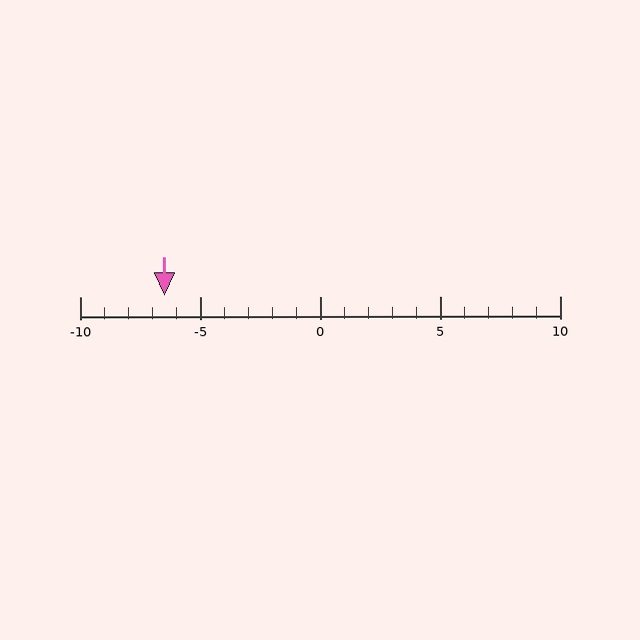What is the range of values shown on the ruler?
The ruler shows values from -10 to 10.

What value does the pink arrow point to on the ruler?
The pink arrow points to approximately -6.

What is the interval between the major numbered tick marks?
The major tick marks are spaced 5 units apart.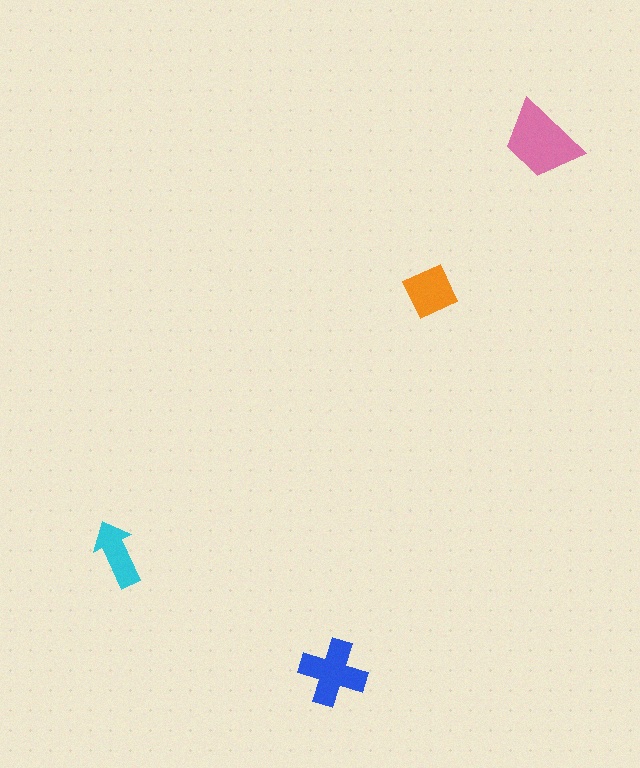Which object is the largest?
The pink trapezoid.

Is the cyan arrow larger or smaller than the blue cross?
Smaller.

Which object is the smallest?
The cyan arrow.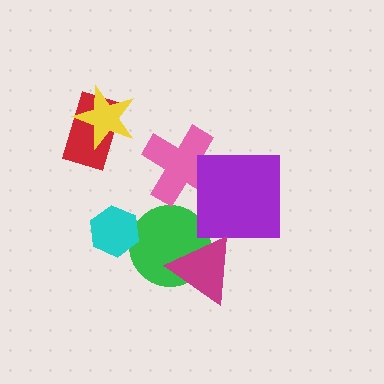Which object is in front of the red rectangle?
The yellow star is in front of the red rectangle.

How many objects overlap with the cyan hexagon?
1 object overlaps with the cyan hexagon.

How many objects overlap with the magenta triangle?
1 object overlaps with the magenta triangle.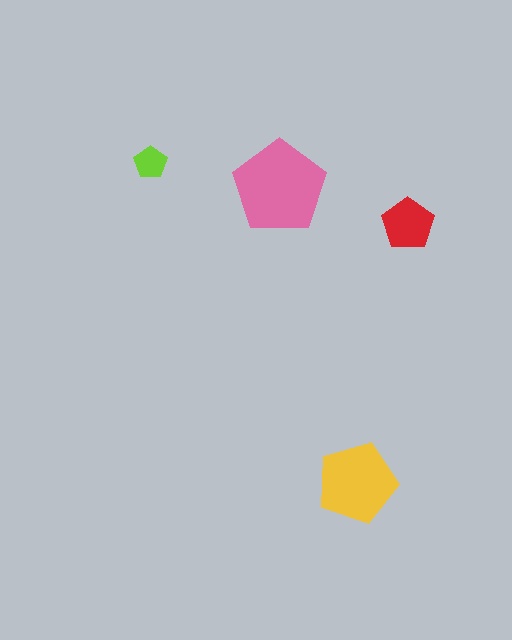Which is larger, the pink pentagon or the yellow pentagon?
The pink one.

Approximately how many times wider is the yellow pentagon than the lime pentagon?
About 2.5 times wider.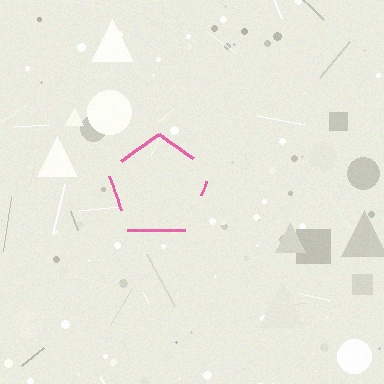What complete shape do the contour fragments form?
The contour fragments form a pentagon.